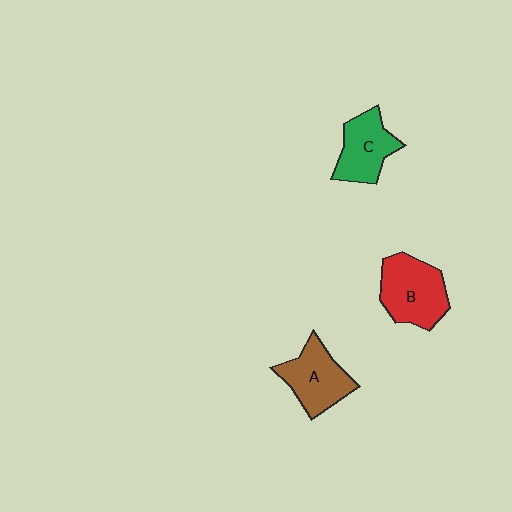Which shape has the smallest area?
Shape C (green).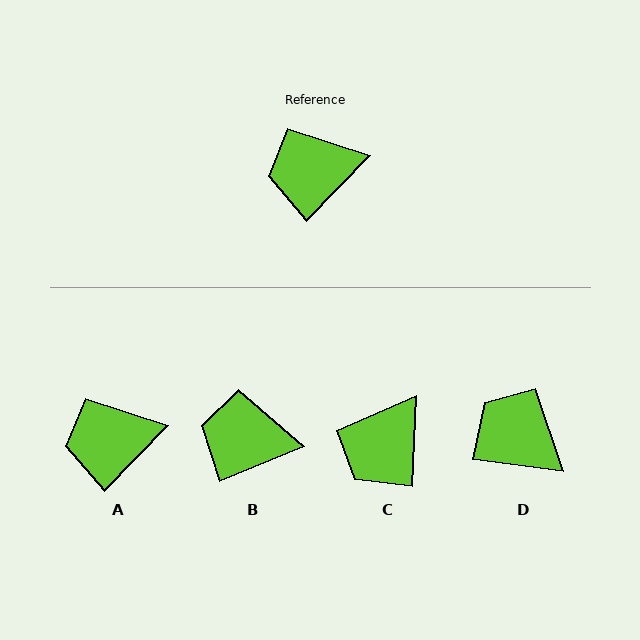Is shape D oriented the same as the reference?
No, it is off by about 53 degrees.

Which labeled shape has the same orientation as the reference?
A.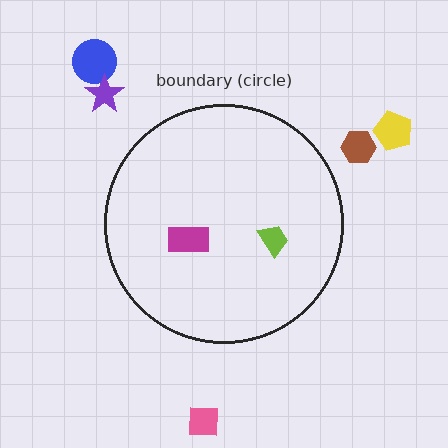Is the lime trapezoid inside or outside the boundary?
Inside.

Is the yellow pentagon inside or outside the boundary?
Outside.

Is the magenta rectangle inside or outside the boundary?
Inside.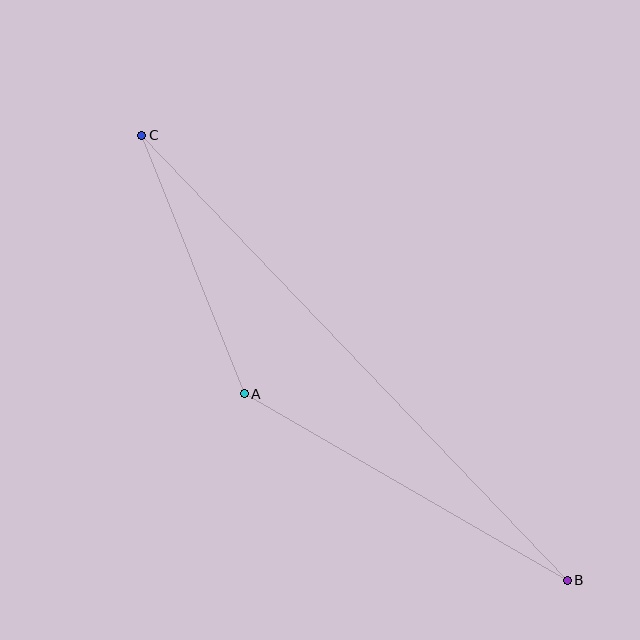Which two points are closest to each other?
Points A and C are closest to each other.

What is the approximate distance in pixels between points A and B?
The distance between A and B is approximately 373 pixels.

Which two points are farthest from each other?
Points B and C are farthest from each other.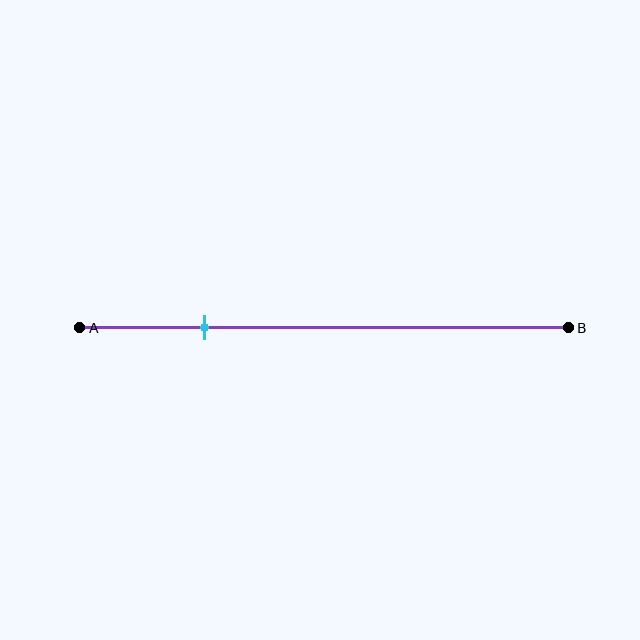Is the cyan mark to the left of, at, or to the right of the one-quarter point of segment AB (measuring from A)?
The cyan mark is approximately at the one-quarter point of segment AB.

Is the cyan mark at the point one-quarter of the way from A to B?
Yes, the mark is approximately at the one-quarter point.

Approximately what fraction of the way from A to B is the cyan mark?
The cyan mark is approximately 25% of the way from A to B.